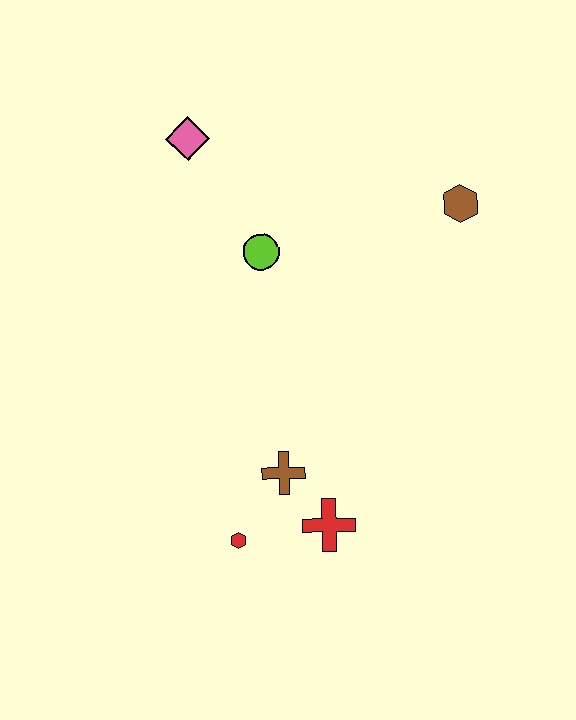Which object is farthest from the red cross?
The pink diamond is farthest from the red cross.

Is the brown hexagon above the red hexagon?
Yes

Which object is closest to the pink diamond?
The lime circle is closest to the pink diamond.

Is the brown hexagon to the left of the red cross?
No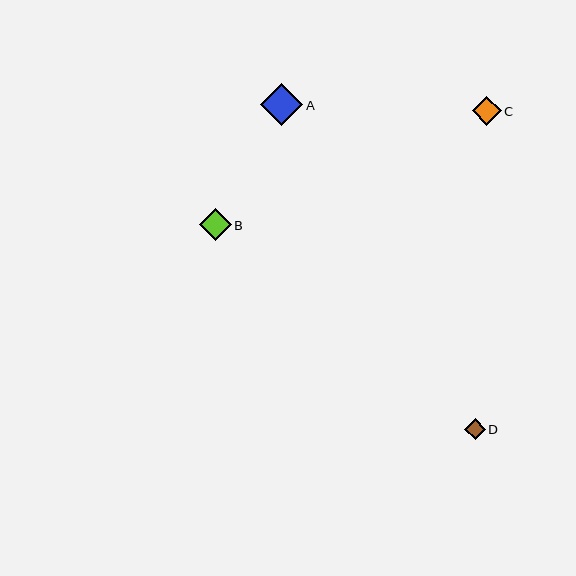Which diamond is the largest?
Diamond A is the largest with a size of approximately 42 pixels.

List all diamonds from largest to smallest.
From largest to smallest: A, B, C, D.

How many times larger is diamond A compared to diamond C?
Diamond A is approximately 1.4 times the size of diamond C.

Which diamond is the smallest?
Diamond D is the smallest with a size of approximately 21 pixels.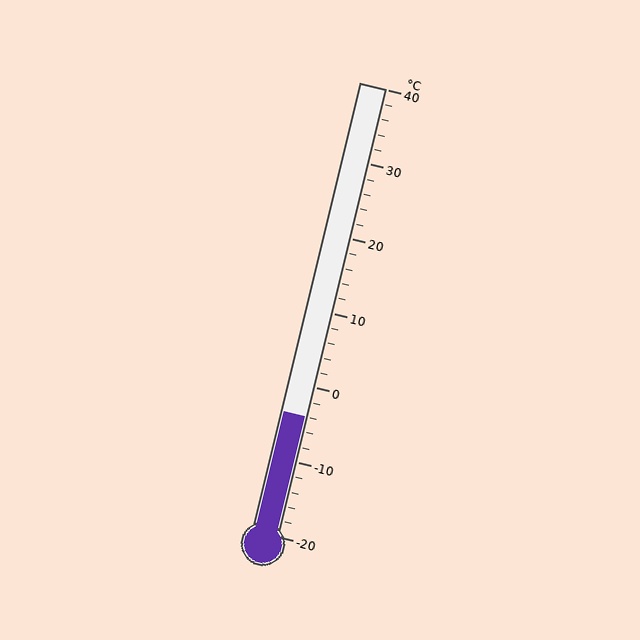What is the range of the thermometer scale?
The thermometer scale ranges from -20°C to 40°C.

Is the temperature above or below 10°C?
The temperature is below 10°C.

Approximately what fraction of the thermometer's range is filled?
The thermometer is filled to approximately 25% of its range.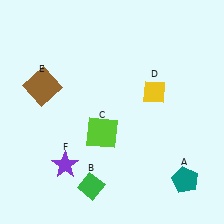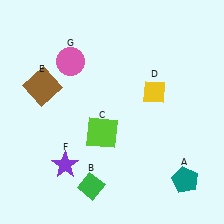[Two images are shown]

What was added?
A pink circle (G) was added in Image 2.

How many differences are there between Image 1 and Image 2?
There is 1 difference between the two images.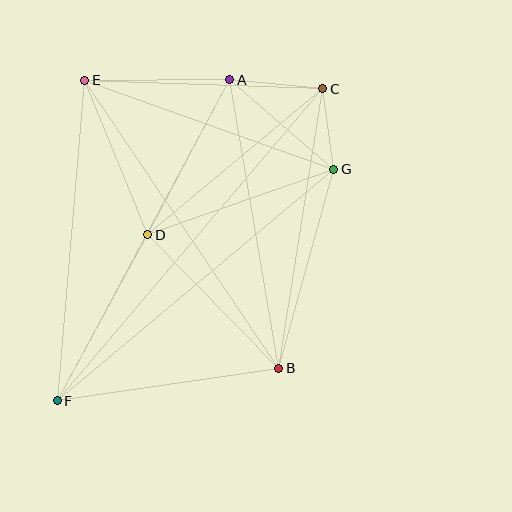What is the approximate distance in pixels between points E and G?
The distance between E and G is approximately 264 pixels.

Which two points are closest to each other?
Points C and G are closest to each other.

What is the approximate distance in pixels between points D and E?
The distance between D and E is approximately 167 pixels.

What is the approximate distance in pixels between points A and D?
The distance between A and D is approximately 175 pixels.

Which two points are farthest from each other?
Points C and F are farthest from each other.